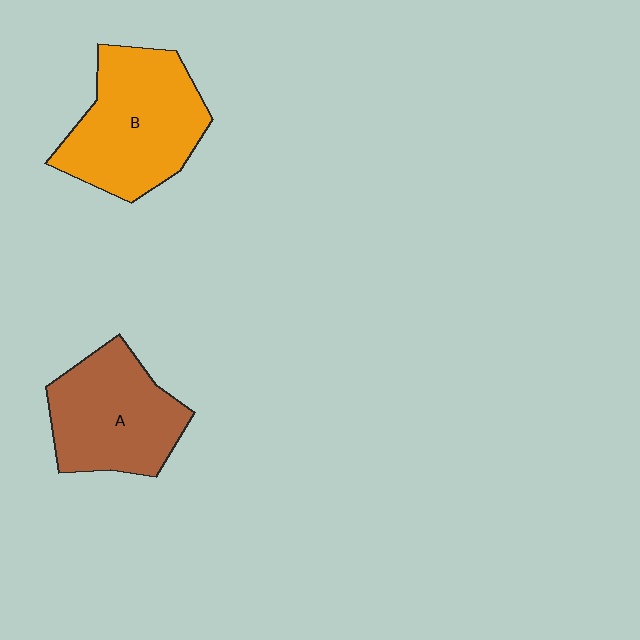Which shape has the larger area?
Shape B (orange).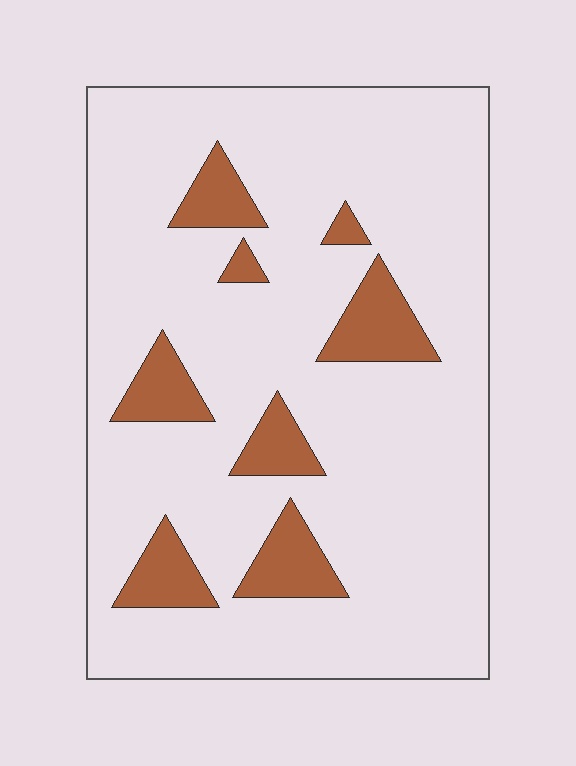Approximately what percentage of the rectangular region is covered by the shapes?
Approximately 15%.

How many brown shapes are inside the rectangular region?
8.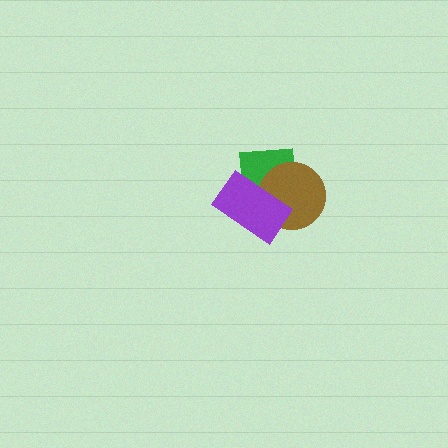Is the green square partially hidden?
Yes, it is partially covered by another shape.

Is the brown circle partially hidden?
Yes, it is partially covered by another shape.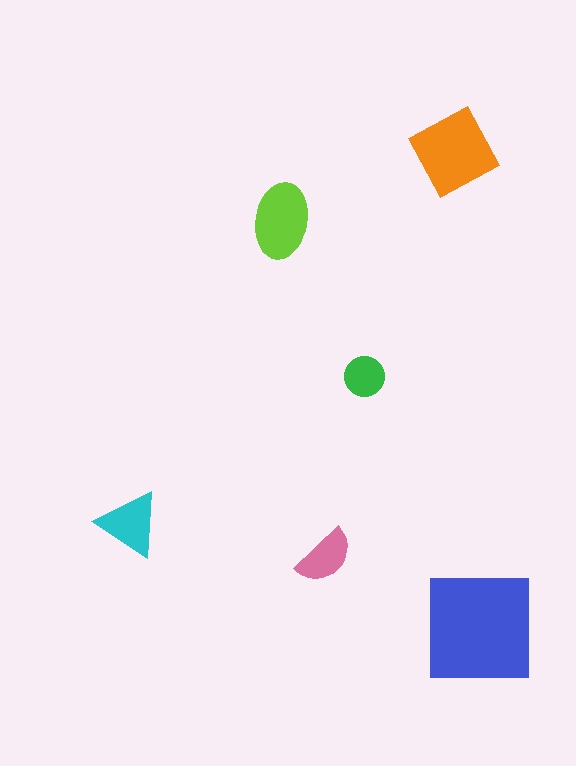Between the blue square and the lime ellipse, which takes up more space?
The blue square.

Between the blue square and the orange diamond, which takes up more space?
The blue square.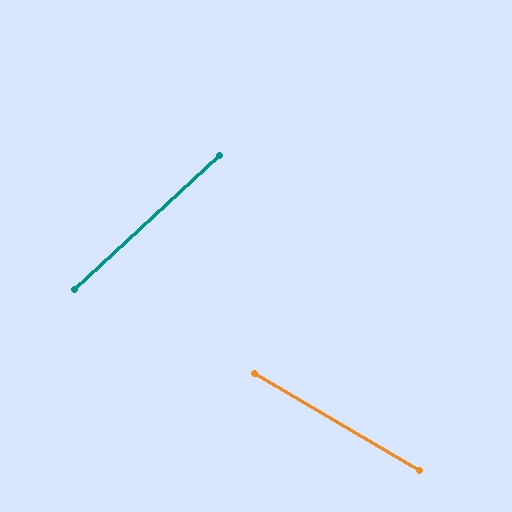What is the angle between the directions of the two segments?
Approximately 73 degrees.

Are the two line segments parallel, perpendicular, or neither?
Neither parallel nor perpendicular — they differ by about 73°.